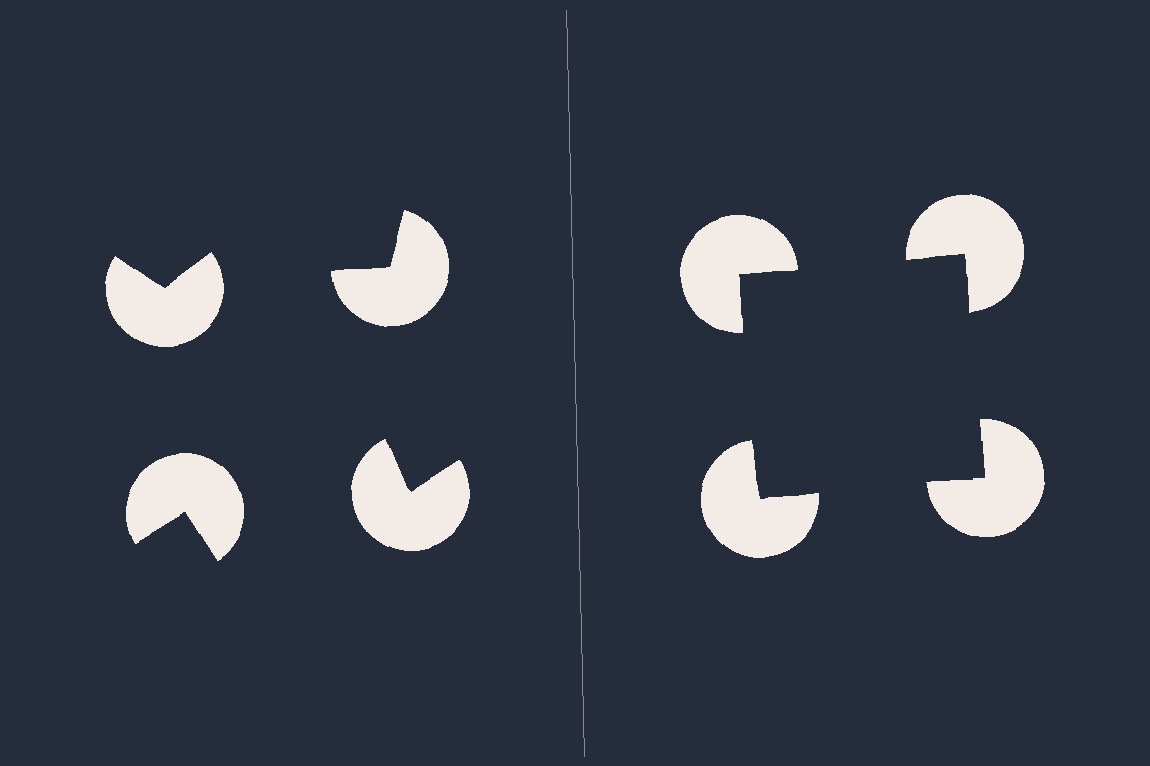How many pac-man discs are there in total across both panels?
8 — 4 on each side.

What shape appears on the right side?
An illusory square.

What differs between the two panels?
The pac-man discs are positioned identically on both sides; only the wedge orientations differ. On the right they align to a square; on the left they are misaligned.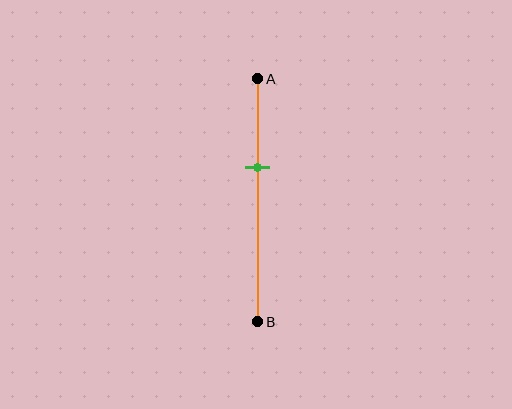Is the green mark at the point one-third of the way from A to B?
No, the mark is at about 35% from A, not at the 33% one-third point.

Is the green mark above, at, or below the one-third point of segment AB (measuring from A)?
The green mark is below the one-third point of segment AB.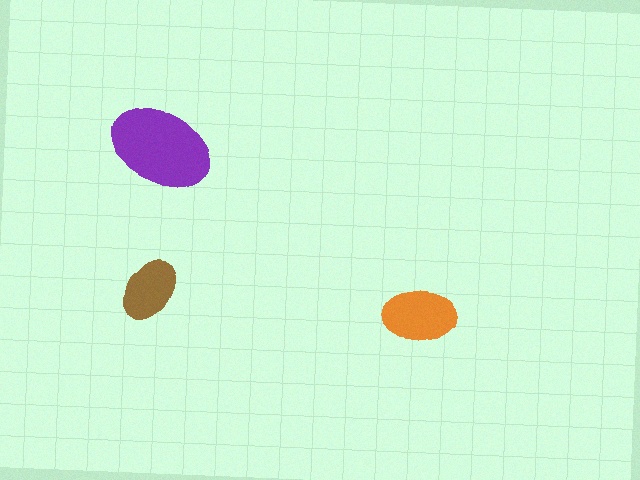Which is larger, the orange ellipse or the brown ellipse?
The orange one.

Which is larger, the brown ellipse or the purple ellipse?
The purple one.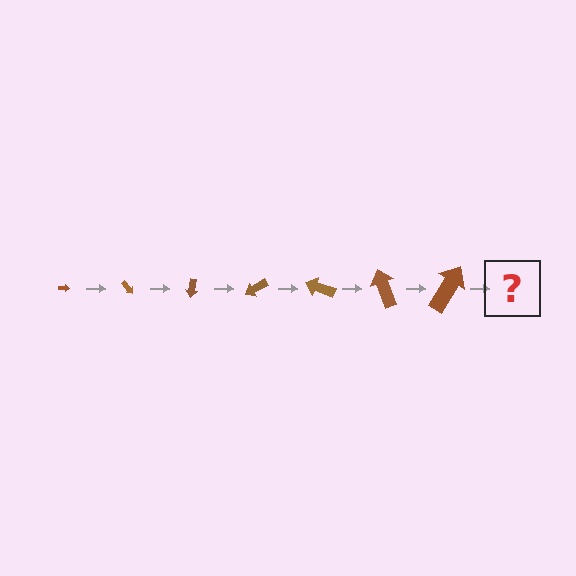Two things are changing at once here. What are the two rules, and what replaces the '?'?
The two rules are that the arrow grows larger each step and it rotates 50 degrees each step. The '?' should be an arrow, larger than the previous one and rotated 350 degrees from the start.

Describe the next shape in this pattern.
It should be an arrow, larger than the previous one and rotated 350 degrees from the start.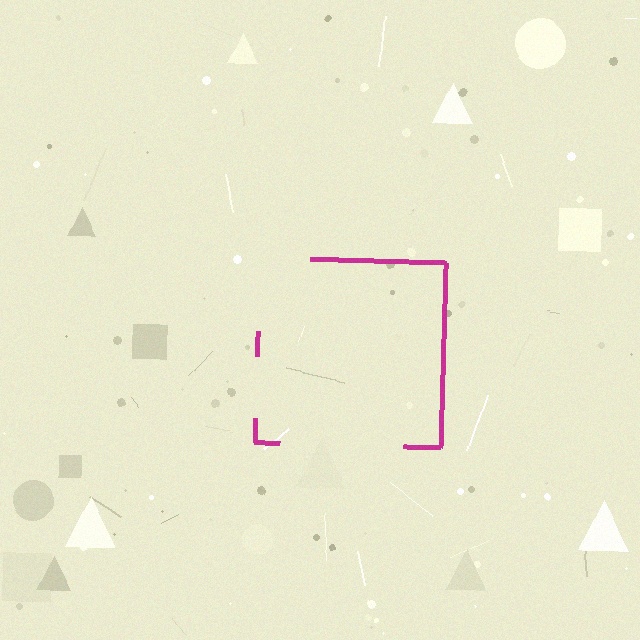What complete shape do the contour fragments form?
The contour fragments form a square.